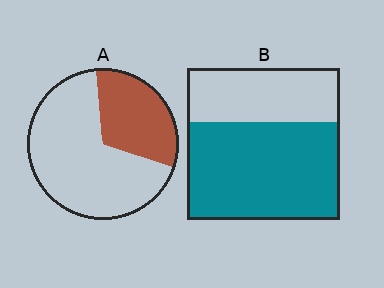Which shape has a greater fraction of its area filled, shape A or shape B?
Shape B.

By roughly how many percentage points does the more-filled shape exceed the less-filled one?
By roughly 35 percentage points (B over A).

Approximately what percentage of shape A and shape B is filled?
A is approximately 30% and B is approximately 65%.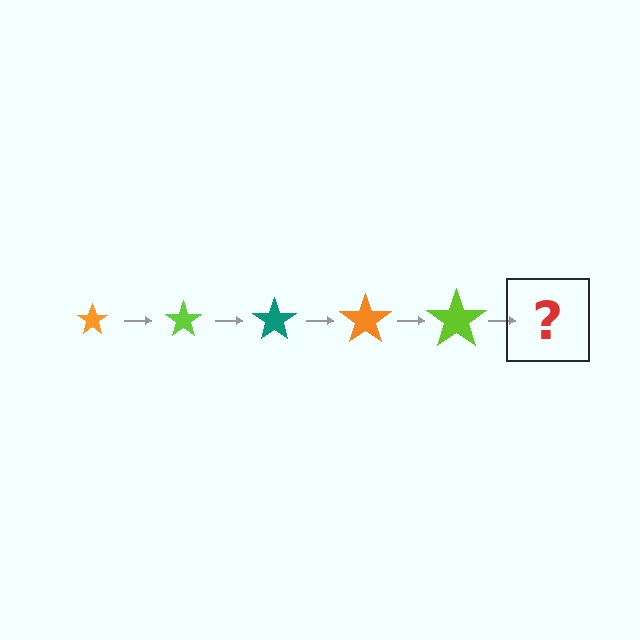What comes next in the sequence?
The next element should be a teal star, larger than the previous one.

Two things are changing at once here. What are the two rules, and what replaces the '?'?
The two rules are that the star grows larger each step and the color cycles through orange, lime, and teal. The '?' should be a teal star, larger than the previous one.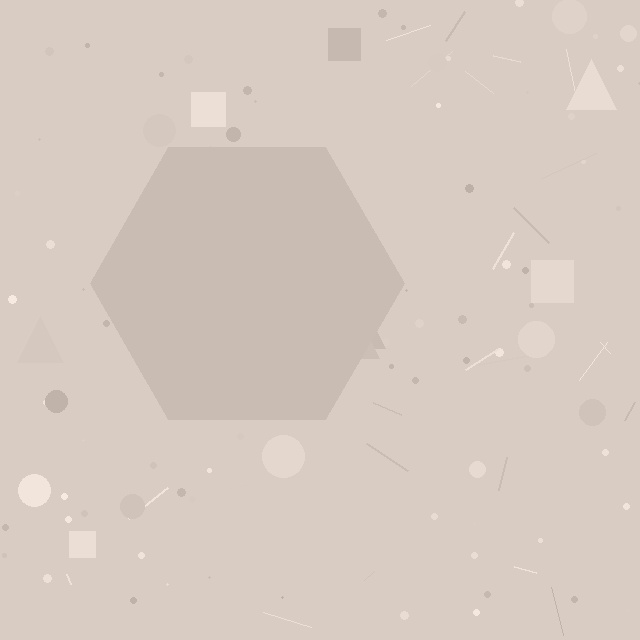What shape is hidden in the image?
A hexagon is hidden in the image.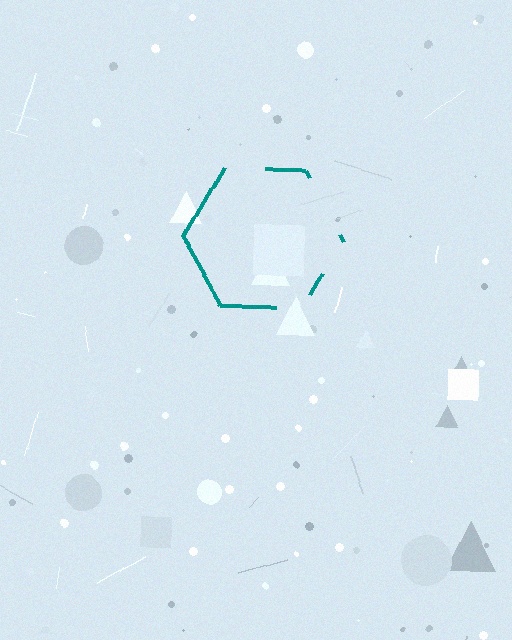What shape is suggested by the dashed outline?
The dashed outline suggests a hexagon.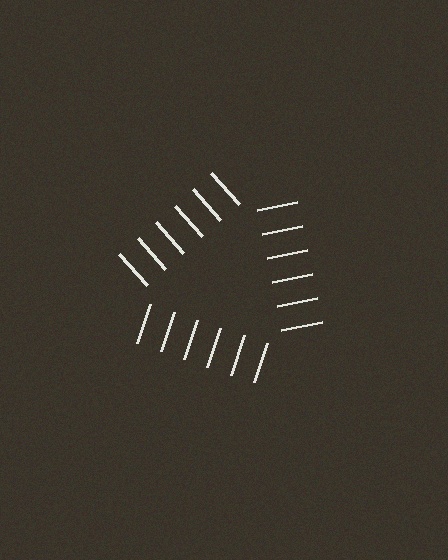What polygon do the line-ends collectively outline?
An illusory triangle — the line segments terminate on its edges but no continuous stroke is drawn.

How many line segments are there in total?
18 — 6 along each of the 3 edges.